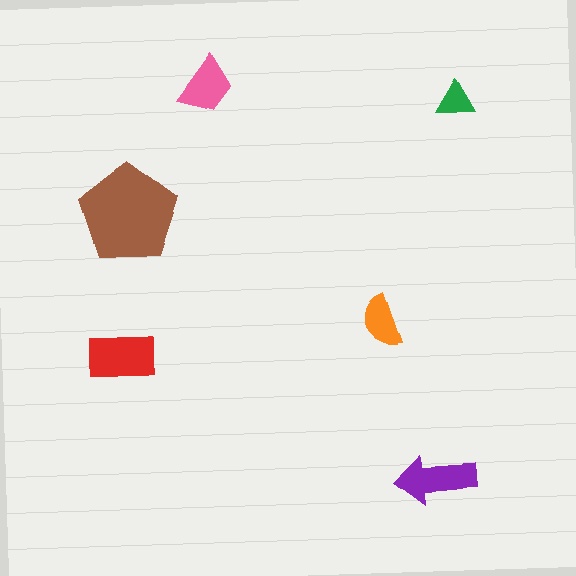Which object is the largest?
The brown pentagon.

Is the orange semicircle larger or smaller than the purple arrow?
Smaller.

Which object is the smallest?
The green triangle.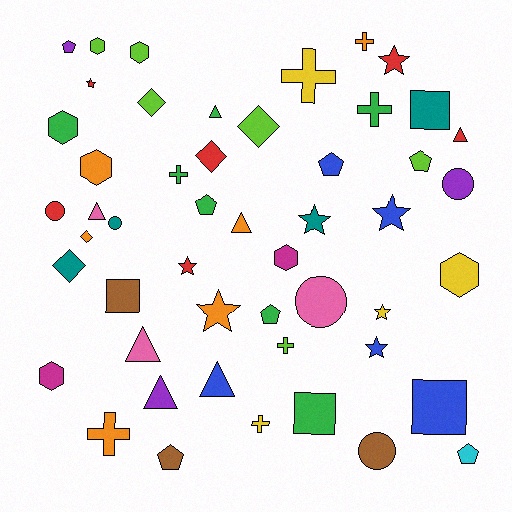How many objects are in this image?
There are 50 objects.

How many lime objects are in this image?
There are 6 lime objects.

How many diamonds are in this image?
There are 5 diamonds.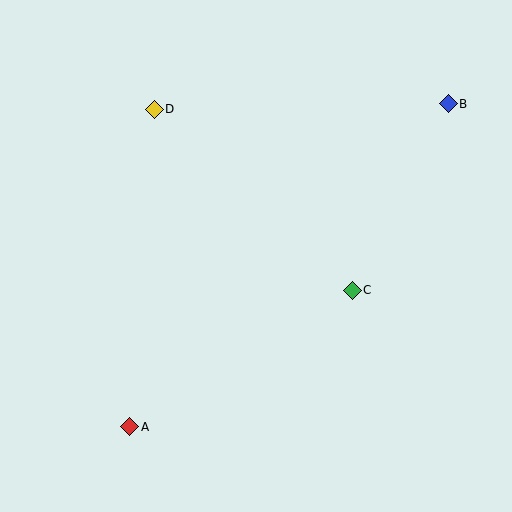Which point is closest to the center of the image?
Point C at (352, 290) is closest to the center.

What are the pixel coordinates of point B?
Point B is at (448, 104).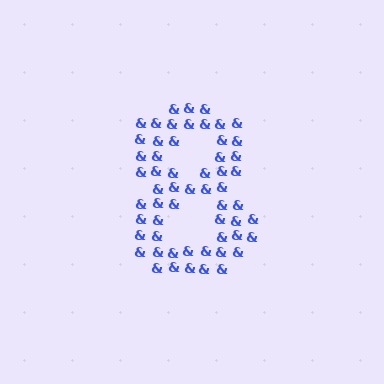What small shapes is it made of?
It is made of small ampersands.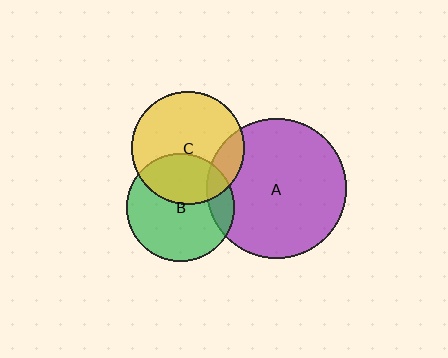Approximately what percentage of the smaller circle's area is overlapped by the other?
Approximately 15%.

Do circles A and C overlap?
Yes.